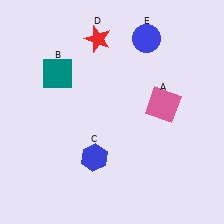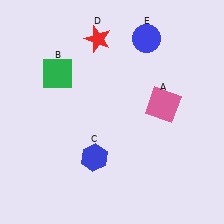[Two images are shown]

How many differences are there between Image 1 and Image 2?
There is 1 difference between the two images.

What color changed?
The square (B) changed from teal in Image 1 to green in Image 2.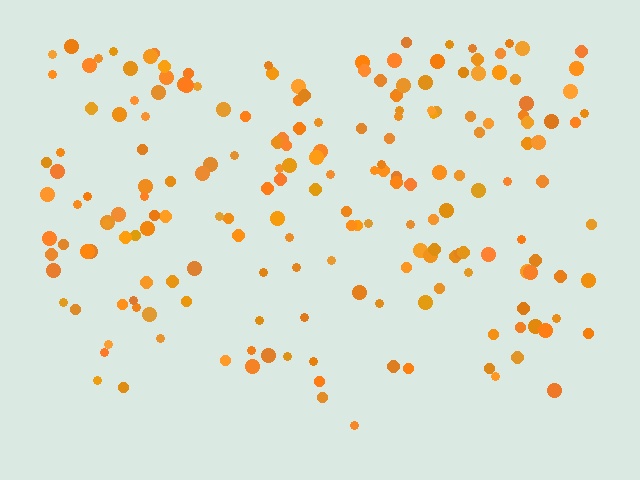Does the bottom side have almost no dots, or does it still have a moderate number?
Still a moderate number, just noticeably fewer than the top.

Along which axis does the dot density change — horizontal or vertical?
Vertical.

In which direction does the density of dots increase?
From bottom to top, with the top side densest.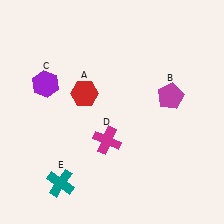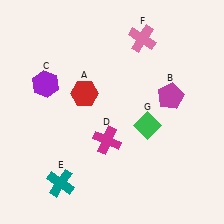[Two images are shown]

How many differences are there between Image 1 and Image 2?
There are 2 differences between the two images.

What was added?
A pink cross (F), a green diamond (G) were added in Image 2.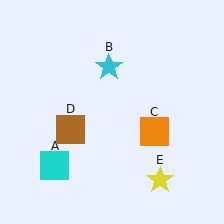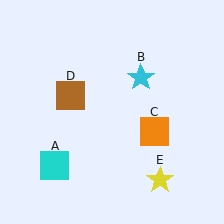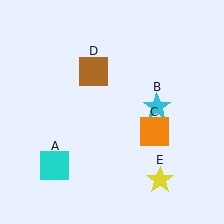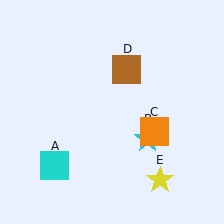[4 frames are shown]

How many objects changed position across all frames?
2 objects changed position: cyan star (object B), brown square (object D).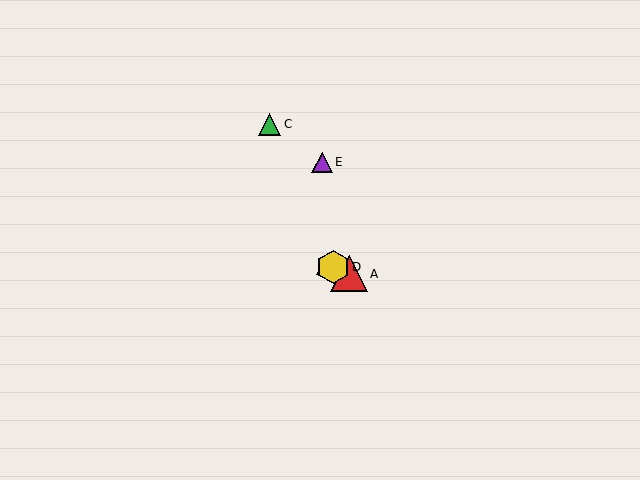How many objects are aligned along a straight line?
3 objects (A, B, D) are aligned along a straight line.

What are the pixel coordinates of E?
Object E is at (322, 162).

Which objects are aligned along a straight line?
Objects A, B, D are aligned along a straight line.